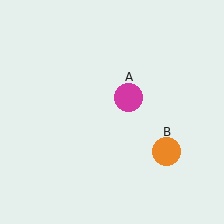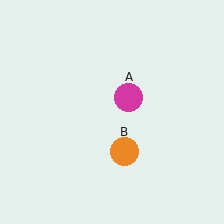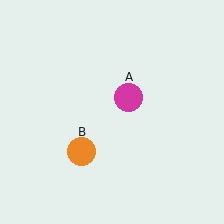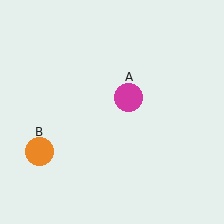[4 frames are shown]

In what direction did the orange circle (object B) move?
The orange circle (object B) moved left.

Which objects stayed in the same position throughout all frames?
Magenta circle (object A) remained stationary.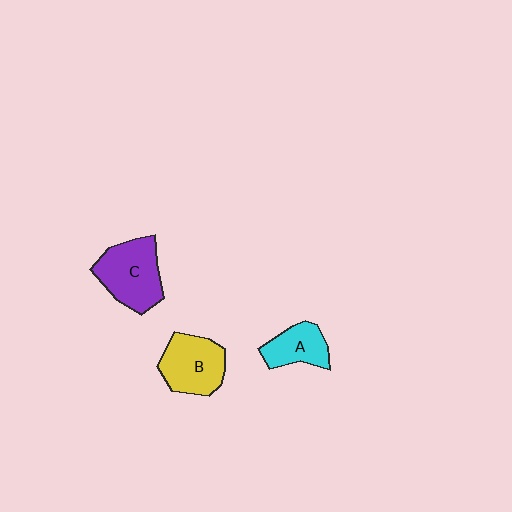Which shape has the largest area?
Shape C (purple).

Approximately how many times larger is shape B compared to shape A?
Approximately 1.4 times.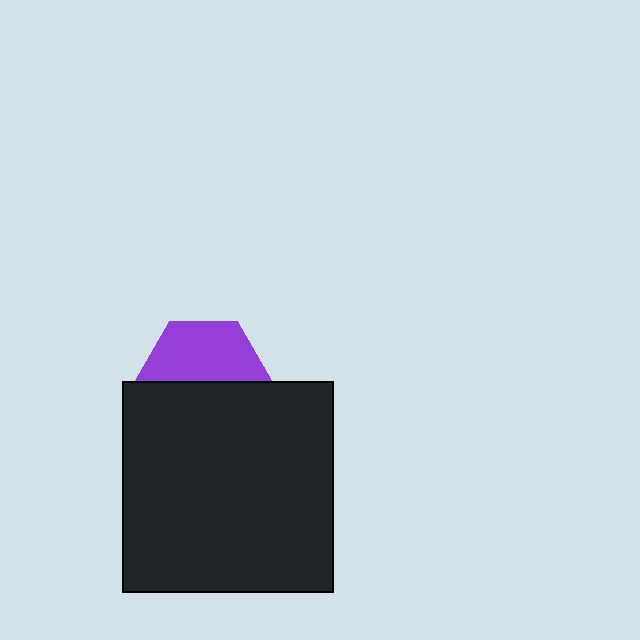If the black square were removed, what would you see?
You would see the complete purple hexagon.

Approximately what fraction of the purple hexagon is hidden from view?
Roughly 49% of the purple hexagon is hidden behind the black square.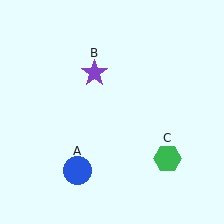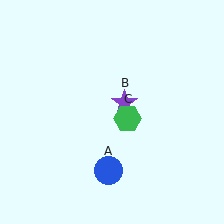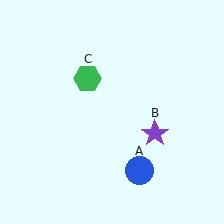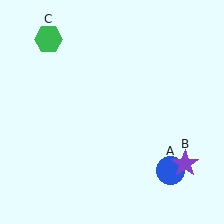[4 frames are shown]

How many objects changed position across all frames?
3 objects changed position: blue circle (object A), purple star (object B), green hexagon (object C).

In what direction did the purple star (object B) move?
The purple star (object B) moved down and to the right.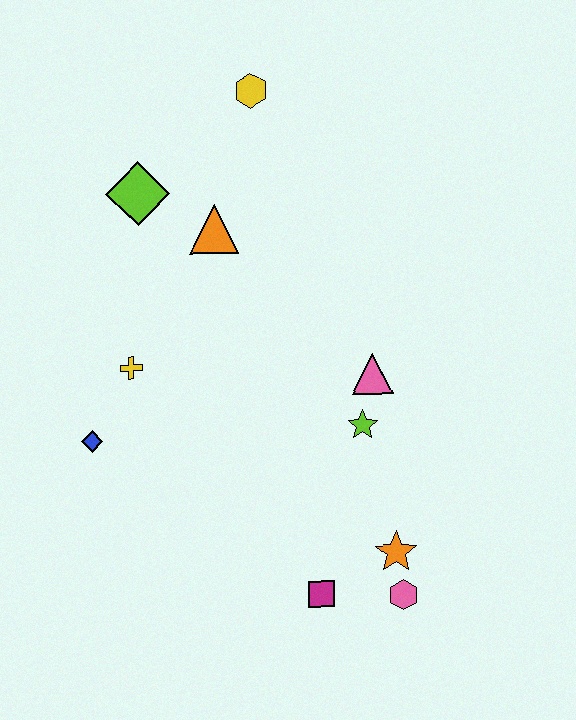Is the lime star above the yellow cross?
No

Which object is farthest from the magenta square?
The yellow hexagon is farthest from the magenta square.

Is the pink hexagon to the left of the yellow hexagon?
No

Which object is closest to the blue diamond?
The yellow cross is closest to the blue diamond.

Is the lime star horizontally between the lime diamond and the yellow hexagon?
No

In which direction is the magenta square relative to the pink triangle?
The magenta square is below the pink triangle.